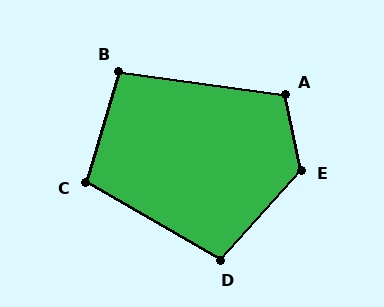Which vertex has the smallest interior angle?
B, at approximately 99 degrees.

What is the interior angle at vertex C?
Approximately 103 degrees (obtuse).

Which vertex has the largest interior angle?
E, at approximately 126 degrees.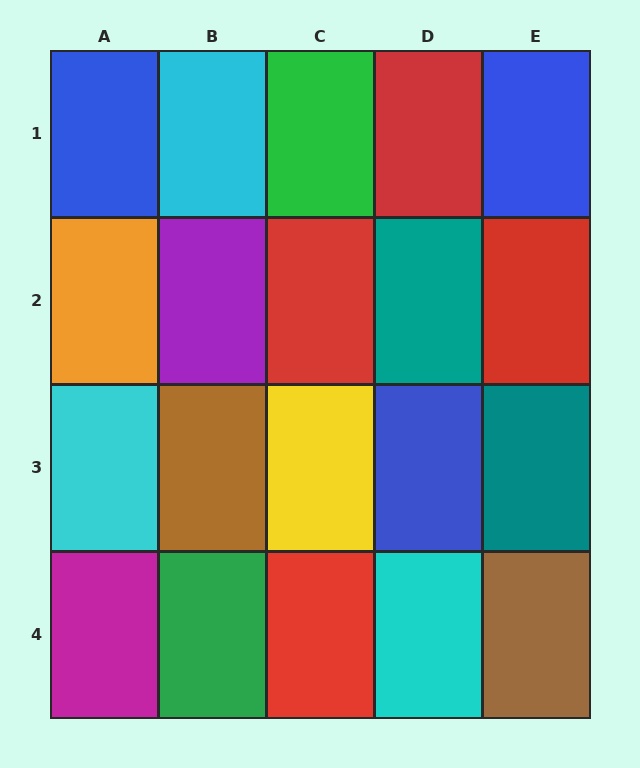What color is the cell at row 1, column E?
Blue.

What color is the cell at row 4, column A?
Magenta.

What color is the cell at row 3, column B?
Brown.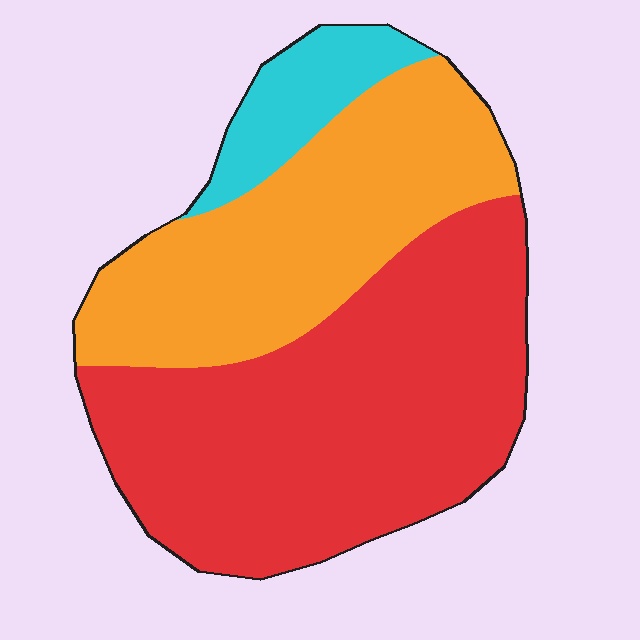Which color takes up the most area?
Red, at roughly 55%.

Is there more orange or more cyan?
Orange.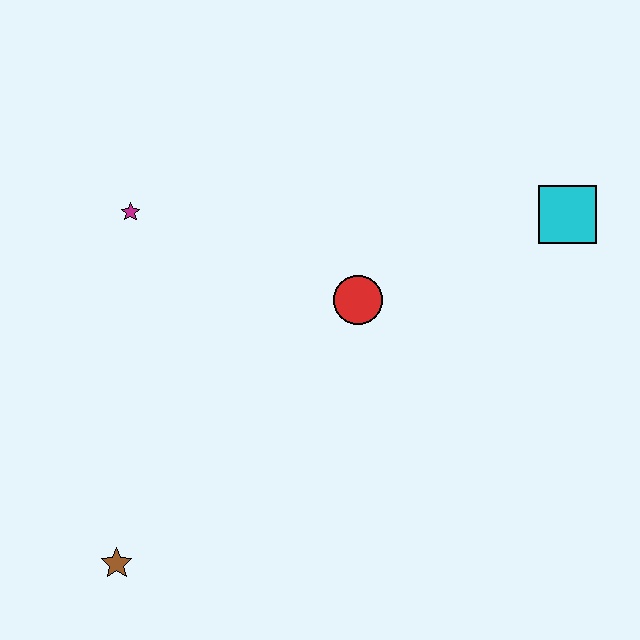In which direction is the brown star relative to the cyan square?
The brown star is to the left of the cyan square.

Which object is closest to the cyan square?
The red circle is closest to the cyan square.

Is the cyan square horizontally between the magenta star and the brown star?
No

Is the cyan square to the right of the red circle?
Yes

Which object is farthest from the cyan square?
The brown star is farthest from the cyan square.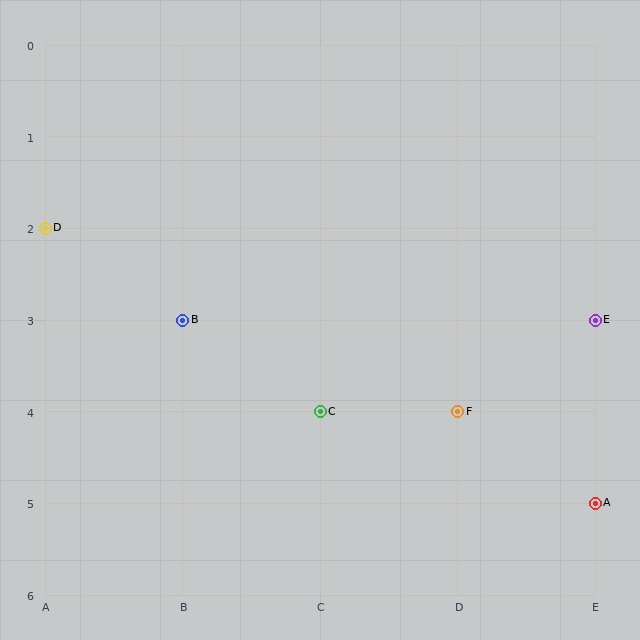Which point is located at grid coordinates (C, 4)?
Point C is at (C, 4).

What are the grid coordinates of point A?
Point A is at grid coordinates (E, 5).